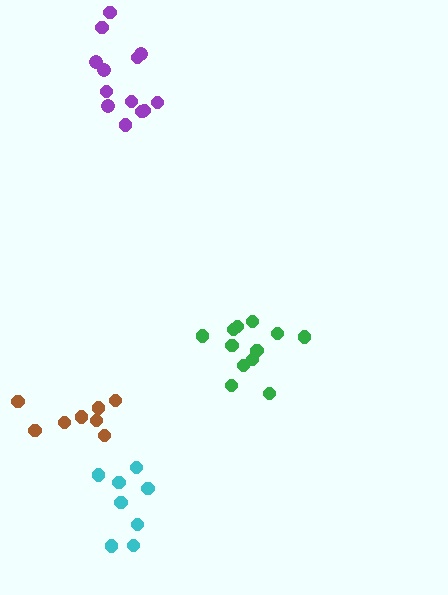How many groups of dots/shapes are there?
There are 4 groups.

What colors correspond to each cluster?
The clusters are colored: brown, green, cyan, purple.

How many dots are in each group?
Group 1: 8 dots, Group 2: 12 dots, Group 3: 8 dots, Group 4: 13 dots (41 total).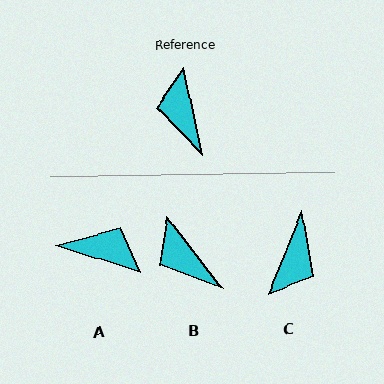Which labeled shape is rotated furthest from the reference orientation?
C, about 145 degrees away.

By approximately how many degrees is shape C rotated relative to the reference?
Approximately 145 degrees counter-clockwise.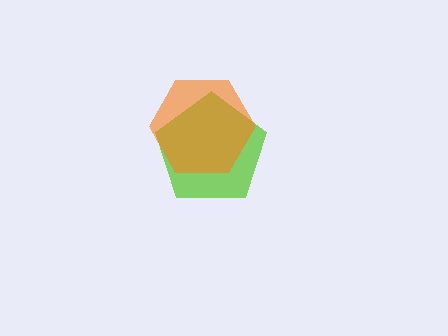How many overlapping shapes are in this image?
There are 2 overlapping shapes in the image.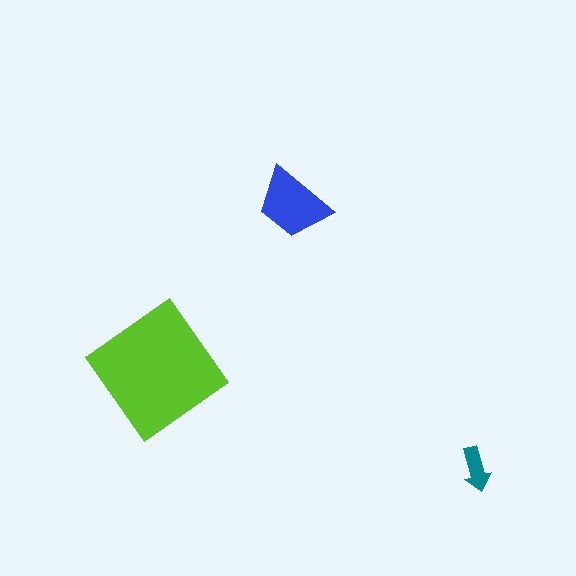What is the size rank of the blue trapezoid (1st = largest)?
2nd.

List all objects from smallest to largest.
The teal arrow, the blue trapezoid, the lime diamond.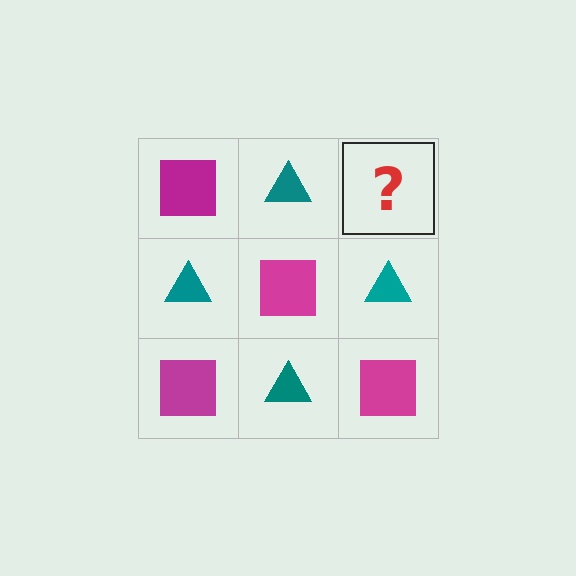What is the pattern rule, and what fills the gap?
The rule is that it alternates magenta square and teal triangle in a checkerboard pattern. The gap should be filled with a magenta square.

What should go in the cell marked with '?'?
The missing cell should contain a magenta square.